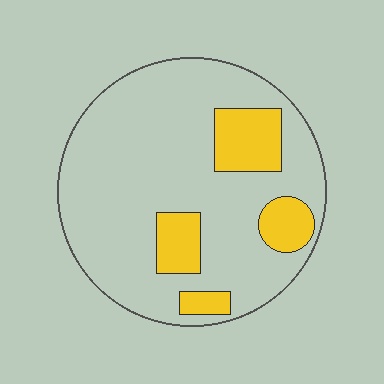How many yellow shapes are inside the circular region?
4.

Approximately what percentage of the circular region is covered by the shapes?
Approximately 20%.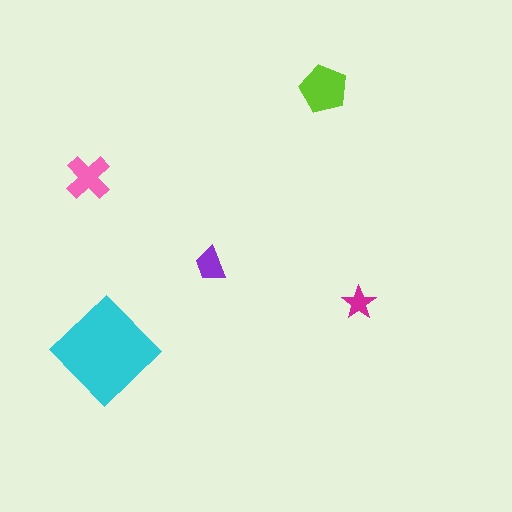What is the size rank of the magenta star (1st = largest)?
5th.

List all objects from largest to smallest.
The cyan diamond, the lime pentagon, the pink cross, the purple trapezoid, the magenta star.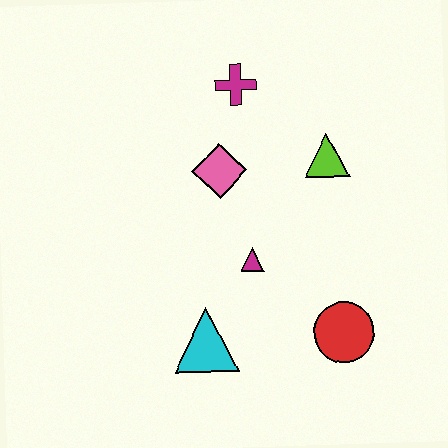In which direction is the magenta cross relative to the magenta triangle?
The magenta cross is above the magenta triangle.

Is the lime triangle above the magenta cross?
No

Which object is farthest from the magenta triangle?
The magenta cross is farthest from the magenta triangle.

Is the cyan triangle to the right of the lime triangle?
No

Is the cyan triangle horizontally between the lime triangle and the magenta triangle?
No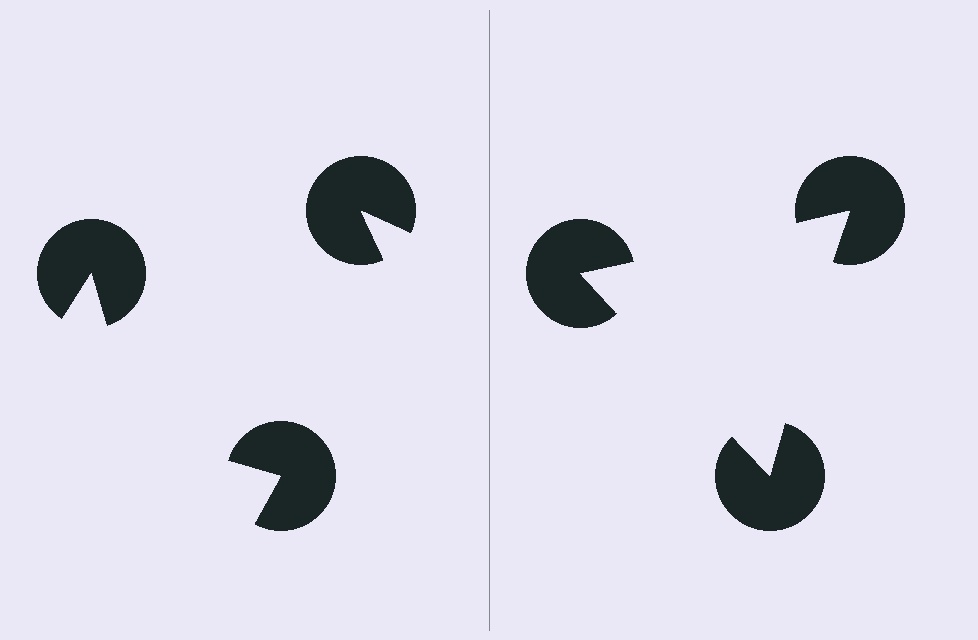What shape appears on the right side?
An illusory triangle.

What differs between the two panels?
The pac-man discs are positioned identically on both sides; only the wedge orientations differ. On the right they align to a triangle; on the left they are misaligned.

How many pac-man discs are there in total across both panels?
6 — 3 on each side.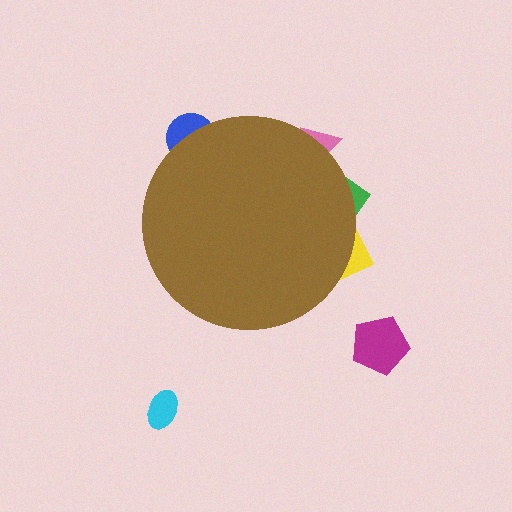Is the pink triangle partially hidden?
Yes, the pink triangle is partially hidden behind the brown circle.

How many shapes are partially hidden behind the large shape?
4 shapes are partially hidden.